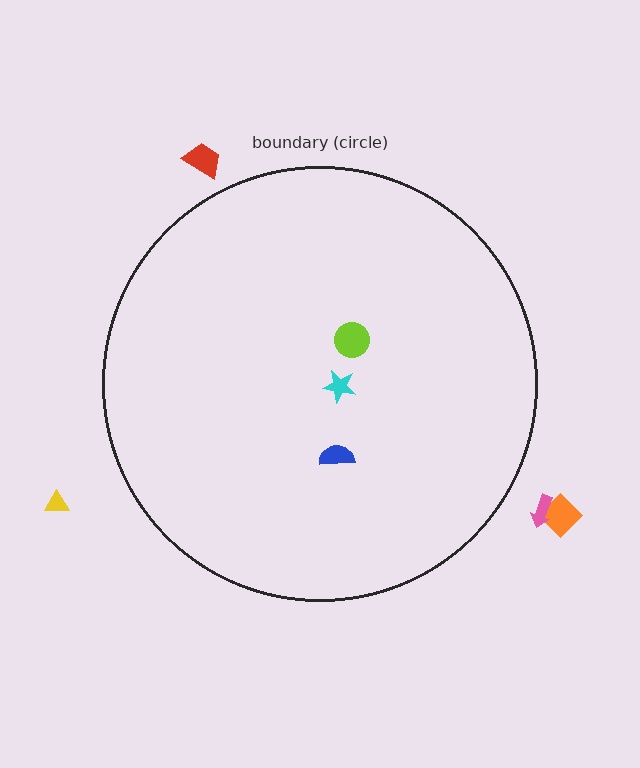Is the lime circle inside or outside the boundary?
Inside.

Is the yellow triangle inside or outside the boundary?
Outside.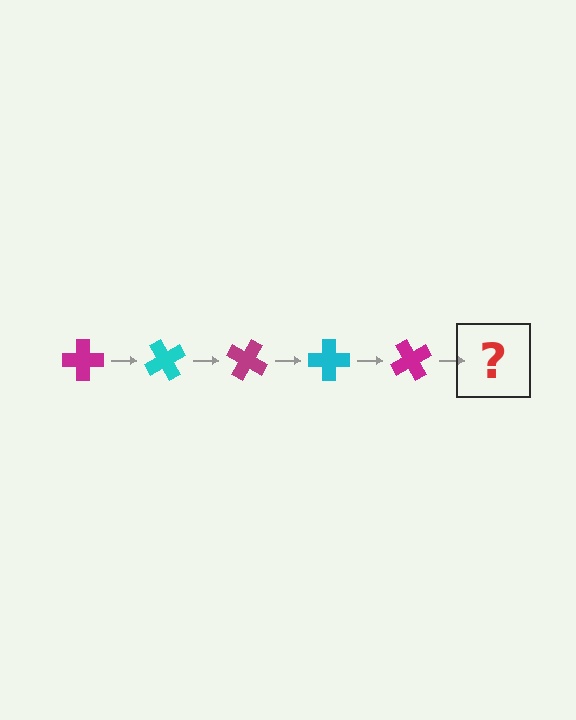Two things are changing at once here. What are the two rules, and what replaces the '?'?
The two rules are that it rotates 60 degrees each step and the color cycles through magenta and cyan. The '?' should be a cyan cross, rotated 300 degrees from the start.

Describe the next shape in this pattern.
It should be a cyan cross, rotated 300 degrees from the start.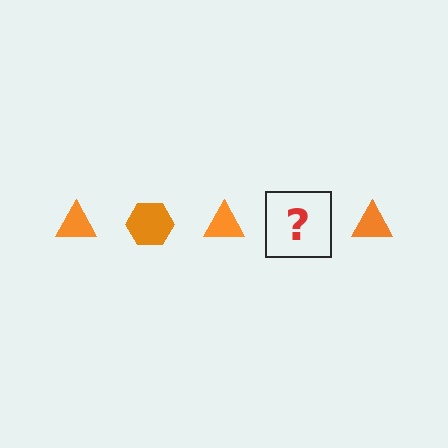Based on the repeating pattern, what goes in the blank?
The blank should be an orange hexagon.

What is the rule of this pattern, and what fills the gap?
The rule is that the pattern cycles through triangle, hexagon shapes in orange. The gap should be filled with an orange hexagon.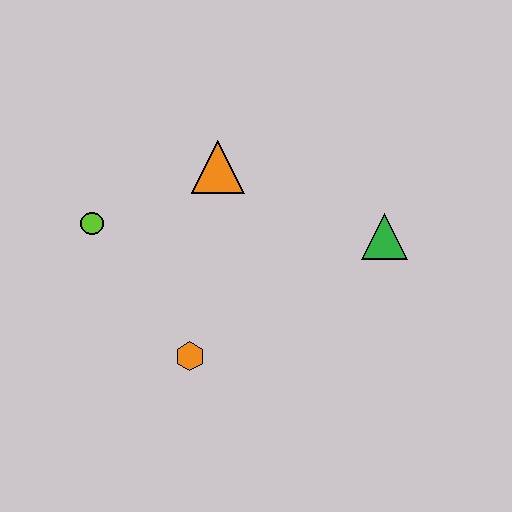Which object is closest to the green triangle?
The orange triangle is closest to the green triangle.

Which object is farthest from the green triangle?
The lime circle is farthest from the green triangle.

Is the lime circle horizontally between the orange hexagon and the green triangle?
No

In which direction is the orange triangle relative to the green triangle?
The orange triangle is to the left of the green triangle.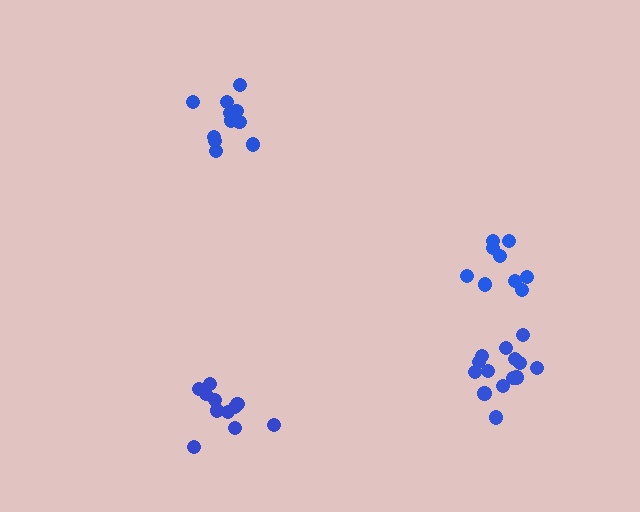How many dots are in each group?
Group 1: 10 dots, Group 2: 12 dots, Group 3: 14 dots, Group 4: 11 dots (47 total).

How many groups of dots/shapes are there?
There are 4 groups.